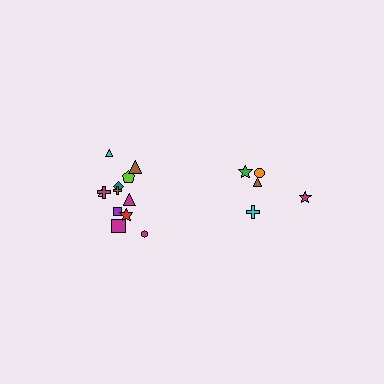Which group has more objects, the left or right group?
The left group.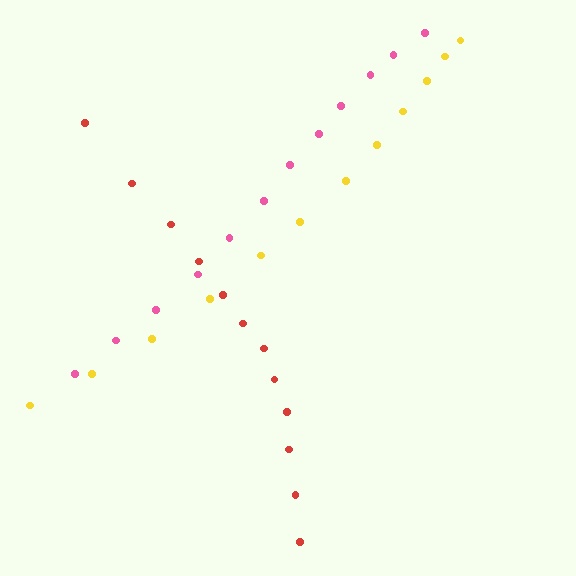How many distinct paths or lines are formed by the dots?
There are 3 distinct paths.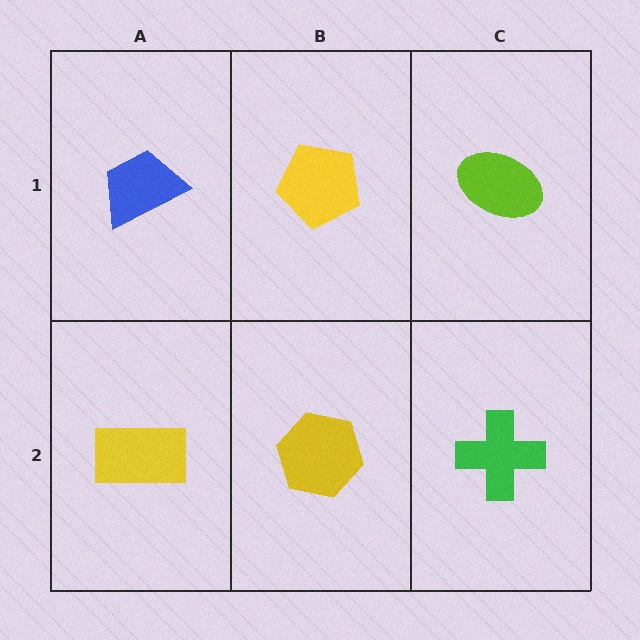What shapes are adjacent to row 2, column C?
A lime ellipse (row 1, column C), a yellow hexagon (row 2, column B).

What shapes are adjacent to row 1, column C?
A green cross (row 2, column C), a yellow pentagon (row 1, column B).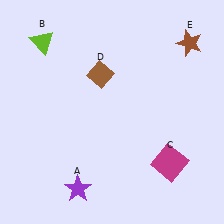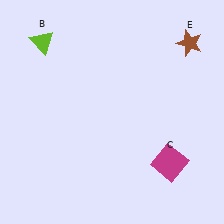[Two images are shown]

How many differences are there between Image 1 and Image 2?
There are 2 differences between the two images.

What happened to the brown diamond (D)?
The brown diamond (D) was removed in Image 2. It was in the top-left area of Image 1.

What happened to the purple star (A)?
The purple star (A) was removed in Image 2. It was in the bottom-left area of Image 1.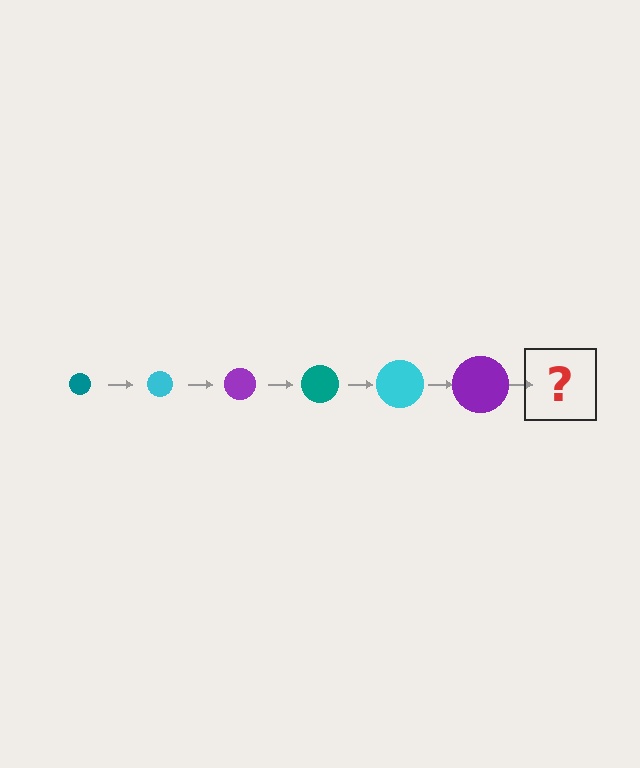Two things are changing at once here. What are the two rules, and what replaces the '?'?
The two rules are that the circle grows larger each step and the color cycles through teal, cyan, and purple. The '?' should be a teal circle, larger than the previous one.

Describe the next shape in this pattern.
It should be a teal circle, larger than the previous one.